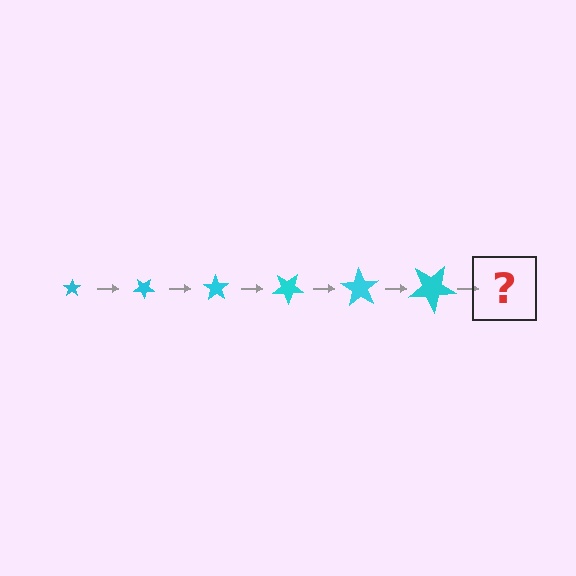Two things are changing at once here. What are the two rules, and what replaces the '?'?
The two rules are that the star grows larger each step and it rotates 35 degrees each step. The '?' should be a star, larger than the previous one and rotated 210 degrees from the start.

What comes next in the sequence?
The next element should be a star, larger than the previous one and rotated 210 degrees from the start.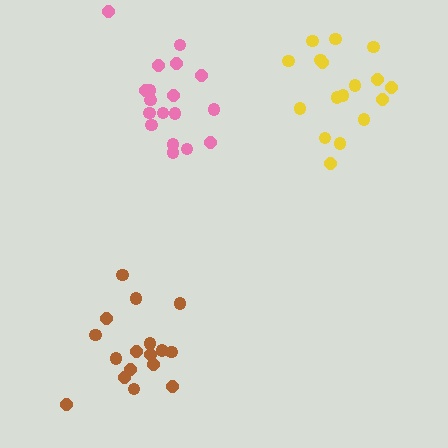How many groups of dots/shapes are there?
There are 3 groups.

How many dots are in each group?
Group 1: 17 dots, Group 2: 18 dots, Group 3: 17 dots (52 total).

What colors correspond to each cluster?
The clusters are colored: yellow, pink, brown.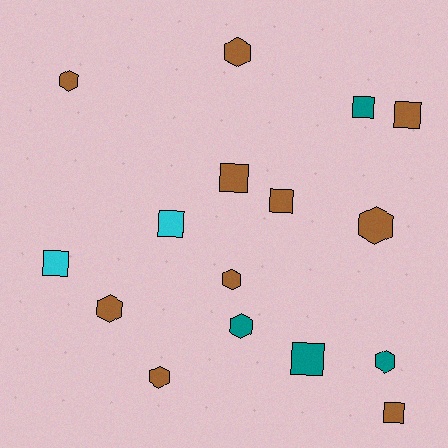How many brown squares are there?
There are 4 brown squares.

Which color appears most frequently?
Brown, with 10 objects.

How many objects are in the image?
There are 16 objects.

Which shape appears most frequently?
Square, with 8 objects.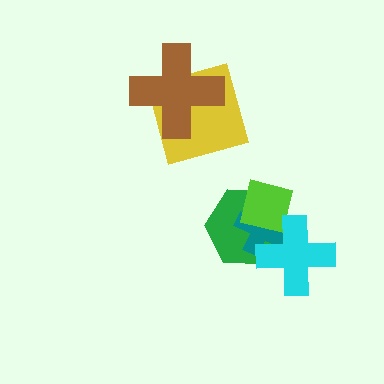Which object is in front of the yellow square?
The brown cross is in front of the yellow square.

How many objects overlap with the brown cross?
1 object overlaps with the brown cross.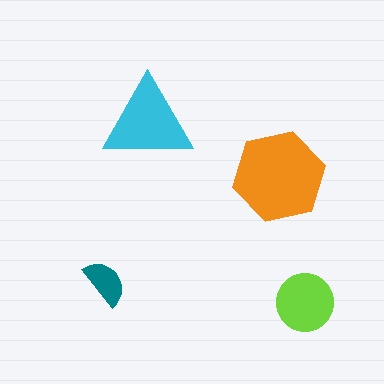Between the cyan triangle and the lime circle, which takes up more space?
The cyan triangle.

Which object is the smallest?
The teal semicircle.